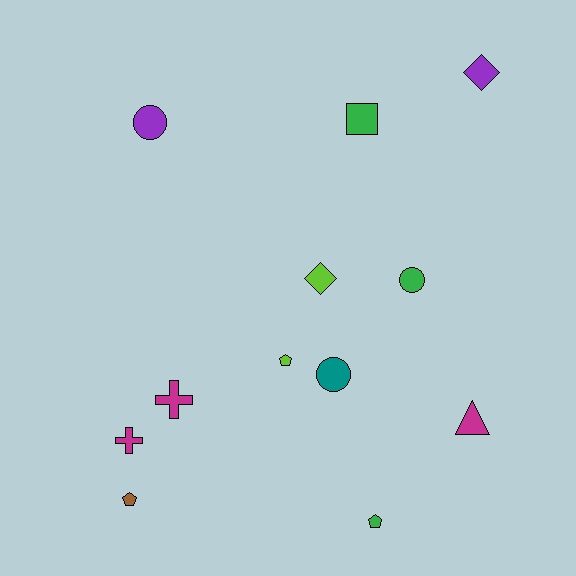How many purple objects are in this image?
There are 2 purple objects.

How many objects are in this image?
There are 12 objects.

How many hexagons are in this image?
There are no hexagons.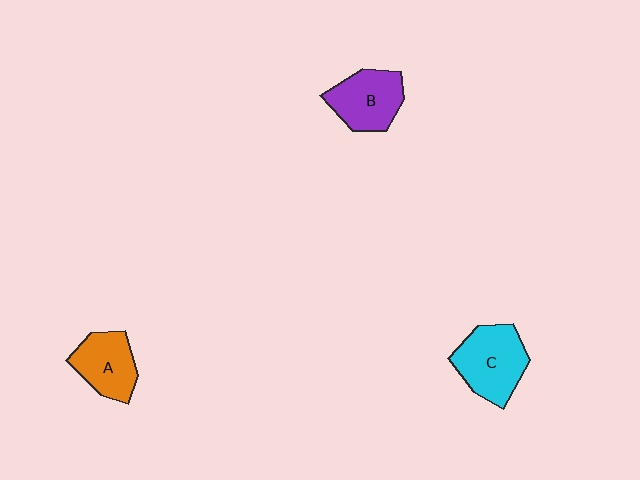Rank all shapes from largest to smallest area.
From largest to smallest: C (cyan), B (purple), A (orange).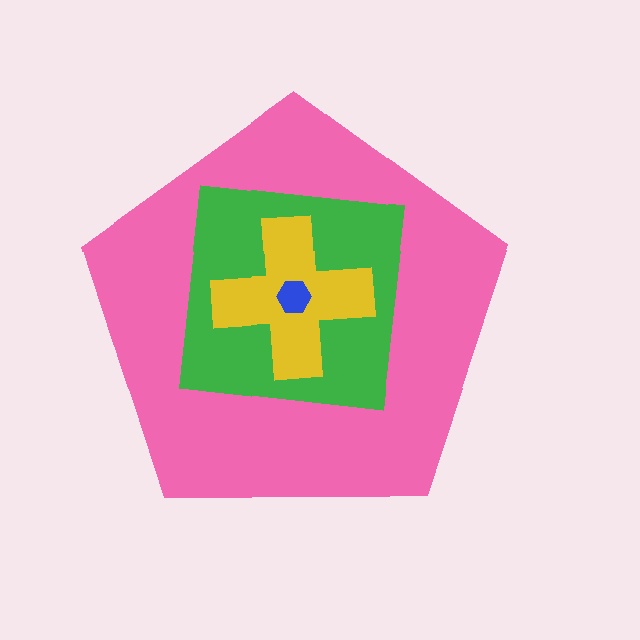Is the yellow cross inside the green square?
Yes.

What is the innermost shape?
The blue hexagon.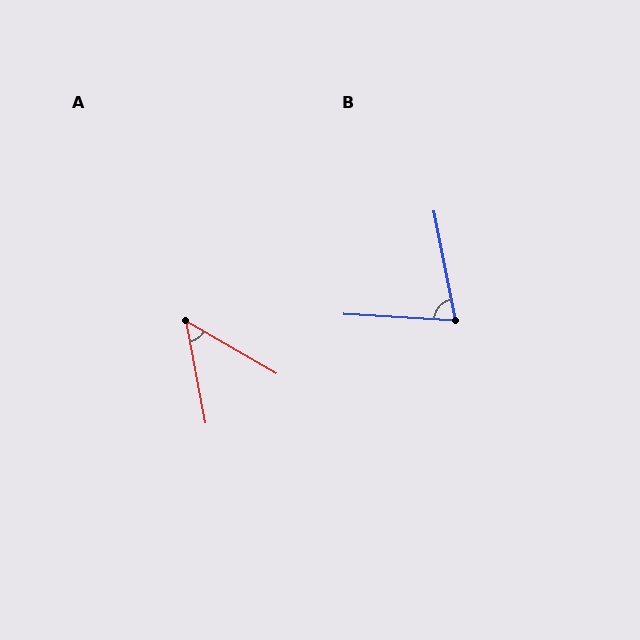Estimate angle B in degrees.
Approximately 76 degrees.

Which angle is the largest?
B, at approximately 76 degrees.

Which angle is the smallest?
A, at approximately 49 degrees.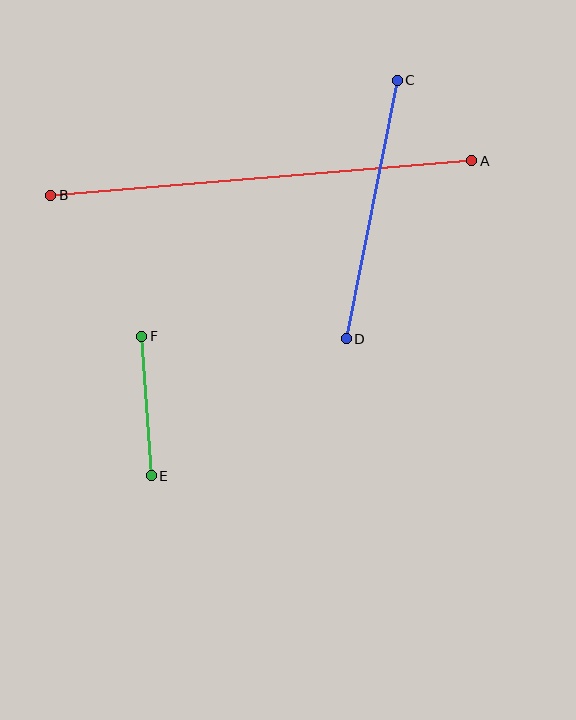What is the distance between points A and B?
The distance is approximately 423 pixels.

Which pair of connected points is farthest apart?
Points A and B are farthest apart.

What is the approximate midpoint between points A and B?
The midpoint is at approximately (261, 178) pixels.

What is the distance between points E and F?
The distance is approximately 140 pixels.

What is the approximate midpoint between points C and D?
The midpoint is at approximately (372, 210) pixels.